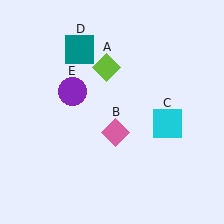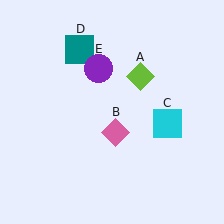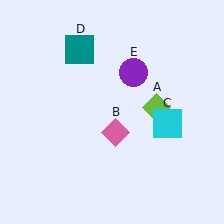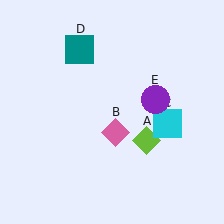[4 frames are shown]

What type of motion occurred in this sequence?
The lime diamond (object A), purple circle (object E) rotated clockwise around the center of the scene.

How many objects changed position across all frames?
2 objects changed position: lime diamond (object A), purple circle (object E).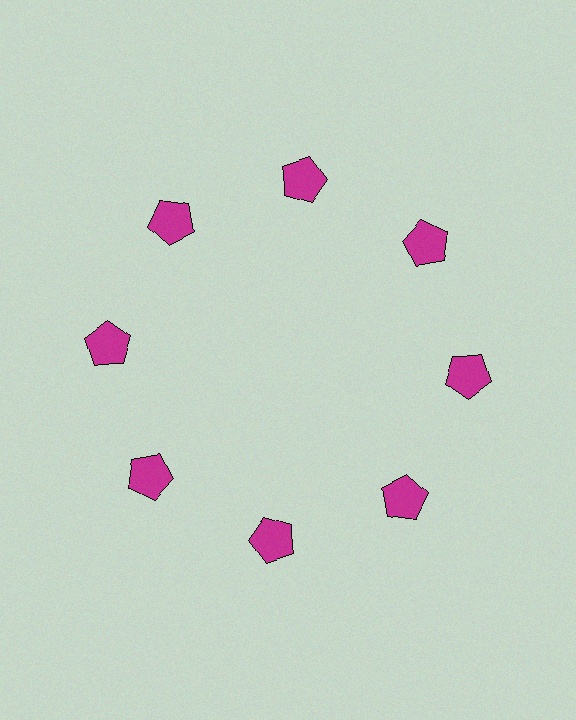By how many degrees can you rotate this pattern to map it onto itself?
The pattern maps onto itself every 45 degrees of rotation.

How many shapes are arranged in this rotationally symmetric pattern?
There are 8 shapes, arranged in 8 groups of 1.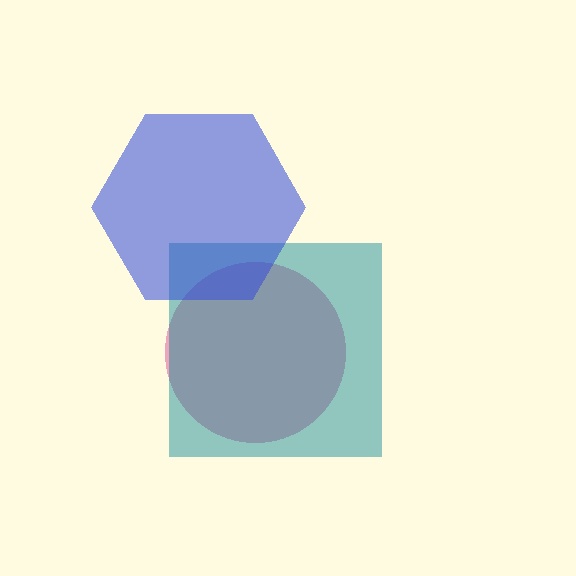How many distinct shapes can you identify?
There are 3 distinct shapes: a magenta circle, a teal square, a blue hexagon.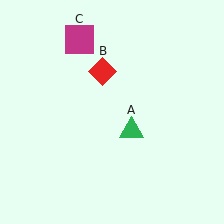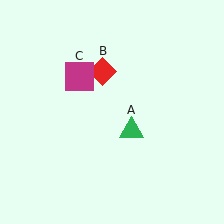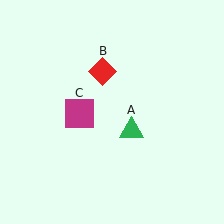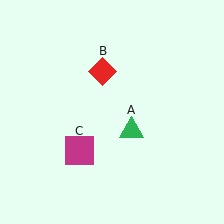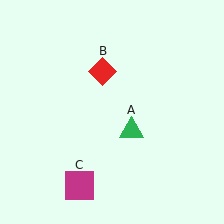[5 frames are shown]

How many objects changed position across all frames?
1 object changed position: magenta square (object C).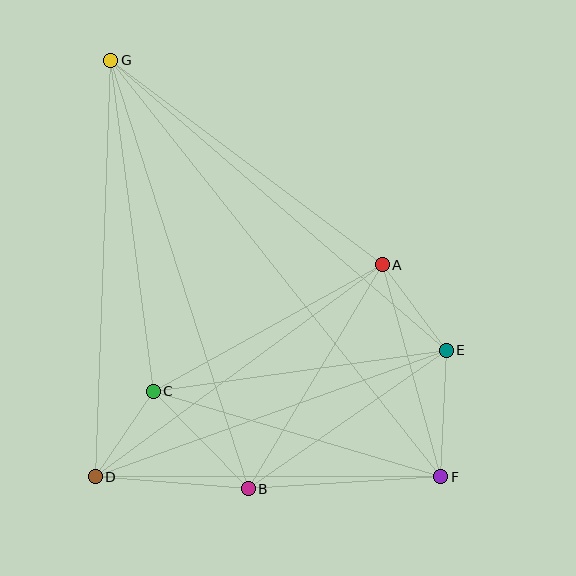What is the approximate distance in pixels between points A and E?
The distance between A and E is approximately 107 pixels.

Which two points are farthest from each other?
Points F and G are farthest from each other.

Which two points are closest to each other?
Points C and D are closest to each other.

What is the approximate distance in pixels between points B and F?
The distance between B and F is approximately 193 pixels.